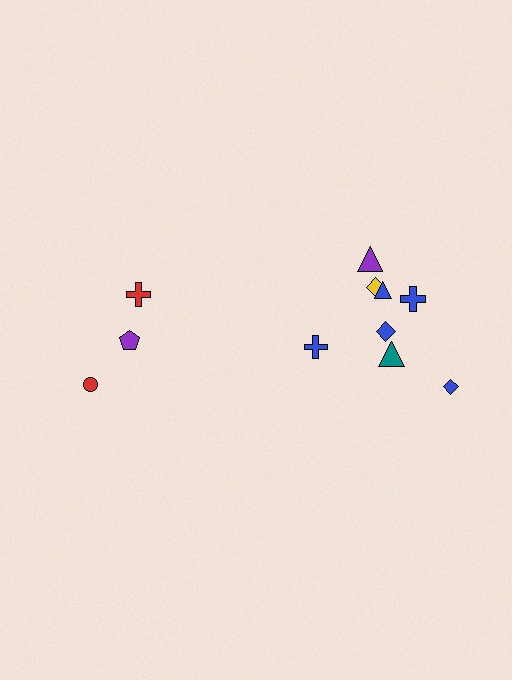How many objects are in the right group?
There are 8 objects.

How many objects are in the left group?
There are 3 objects.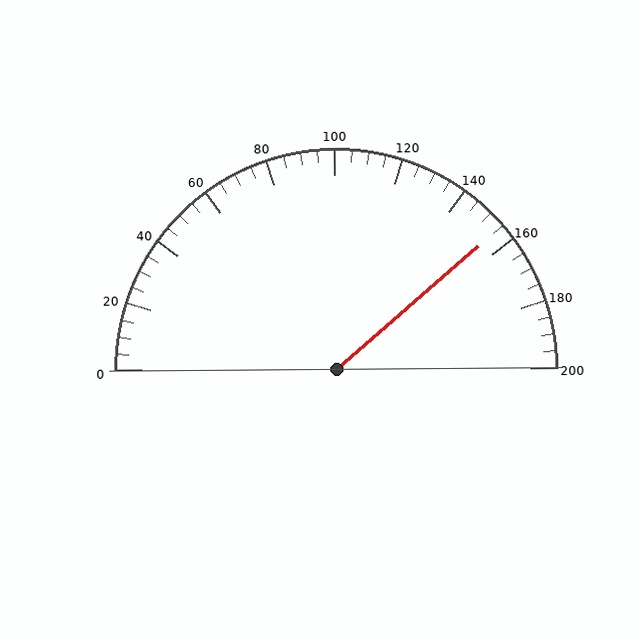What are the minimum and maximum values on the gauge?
The gauge ranges from 0 to 200.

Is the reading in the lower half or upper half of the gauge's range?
The reading is in the upper half of the range (0 to 200).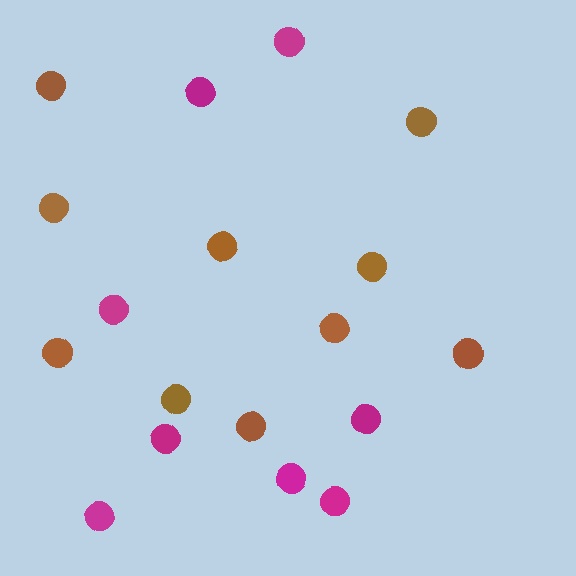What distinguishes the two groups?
There are 2 groups: one group of brown circles (10) and one group of magenta circles (8).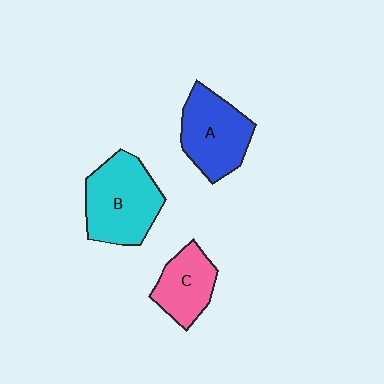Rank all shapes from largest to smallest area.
From largest to smallest: B (cyan), A (blue), C (pink).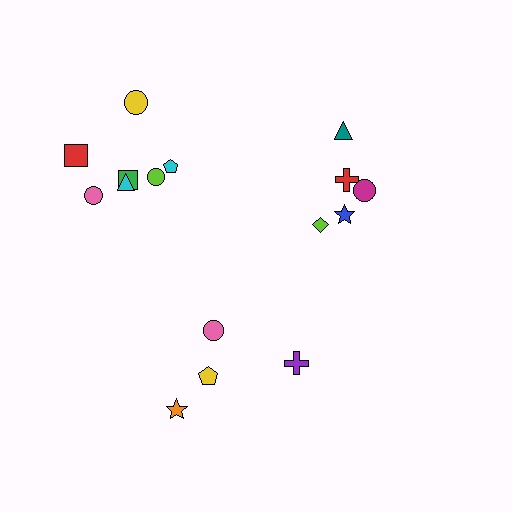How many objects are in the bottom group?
There are 4 objects.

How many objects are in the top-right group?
There are 5 objects.